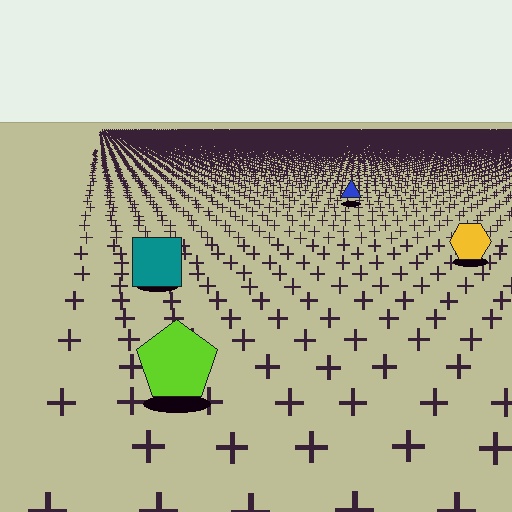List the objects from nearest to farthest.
From nearest to farthest: the lime pentagon, the teal square, the yellow hexagon, the blue triangle.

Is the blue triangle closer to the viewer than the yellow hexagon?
No. The yellow hexagon is closer — you can tell from the texture gradient: the ground texture is coarser near it.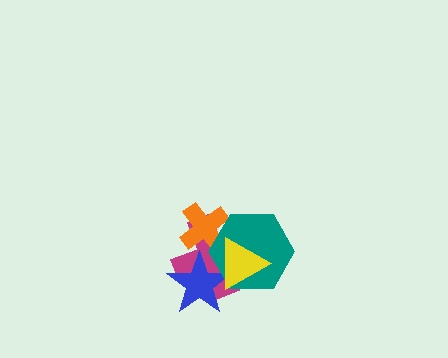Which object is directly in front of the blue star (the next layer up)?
The teal hexagon is directly in front of the blue star.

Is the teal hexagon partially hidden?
Yes, it is partially covered by another shape.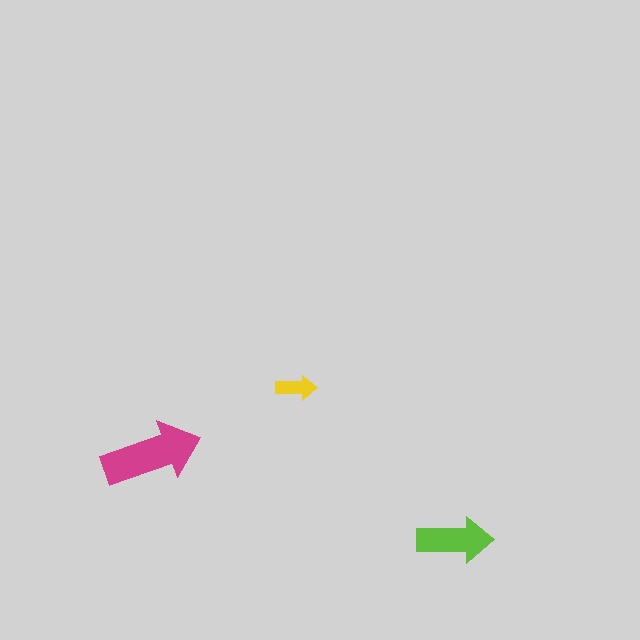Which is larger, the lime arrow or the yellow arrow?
The lime one.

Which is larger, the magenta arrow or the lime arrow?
The magenta one.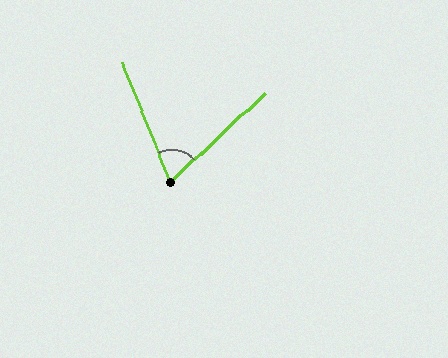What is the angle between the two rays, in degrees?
Approximately 69 degrees.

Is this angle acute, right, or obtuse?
It is acute.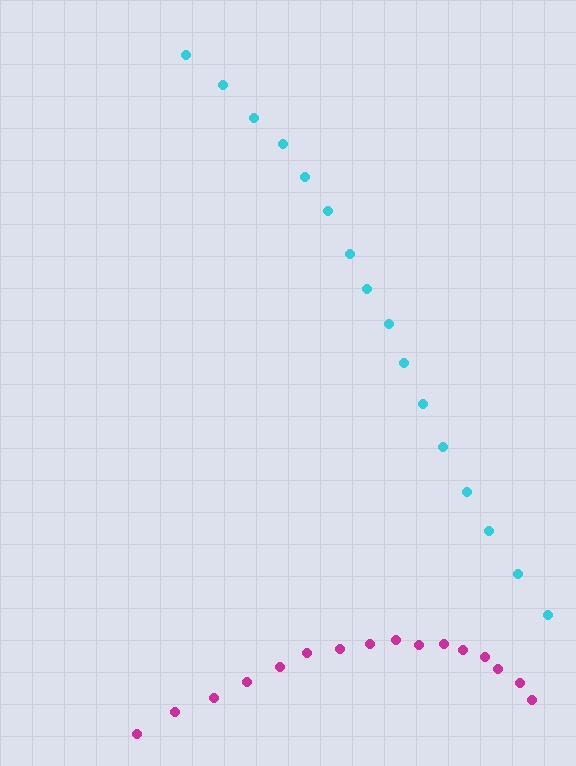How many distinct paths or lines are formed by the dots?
There are 2 distinct paths.